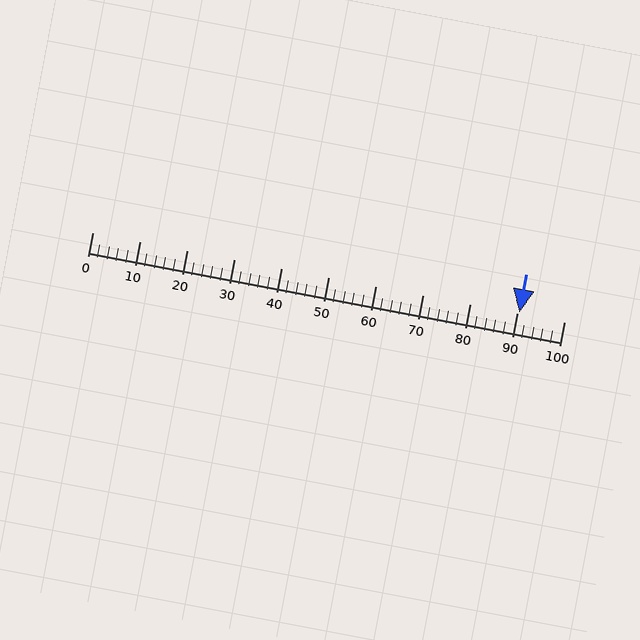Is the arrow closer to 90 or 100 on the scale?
The arrow is closer to 90.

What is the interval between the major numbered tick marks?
The major tick marks are spaced 10 units apart.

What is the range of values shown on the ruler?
The ruler shows values from 0 to 100.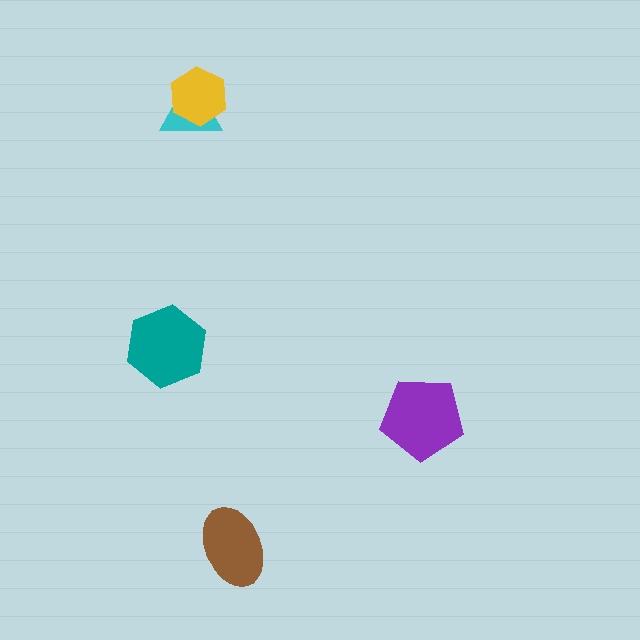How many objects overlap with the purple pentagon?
0 objects overlap with the purple pentagon.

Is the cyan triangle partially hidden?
Yes, it is partially covered by another shape.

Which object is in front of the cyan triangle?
The yellow hexagon is in front of the cyan triangle.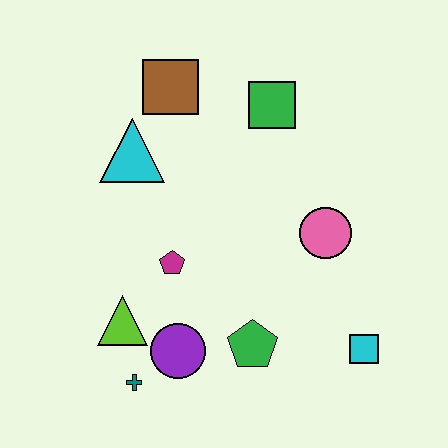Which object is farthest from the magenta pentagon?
The cyan square is farthest from the magenta pentagon.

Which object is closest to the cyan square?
The green pentagon is closest to the cyan square.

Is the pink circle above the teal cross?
Yes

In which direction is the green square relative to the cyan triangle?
The green square is to the right of the cyan triangle.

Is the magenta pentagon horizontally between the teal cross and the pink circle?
Yes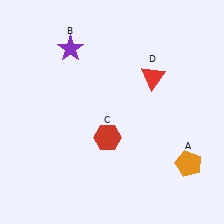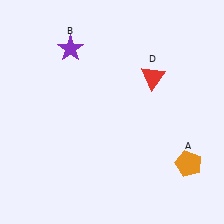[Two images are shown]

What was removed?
The red hexagon (C) was removed in Image 2.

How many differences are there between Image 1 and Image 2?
There is 1 difference between the two images.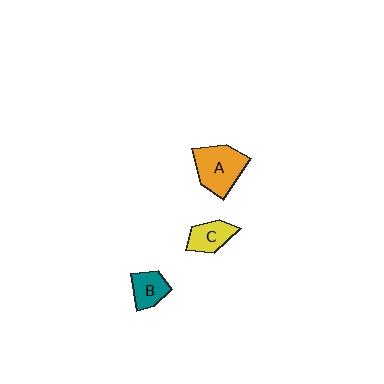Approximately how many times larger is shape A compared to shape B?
Approximately 1.7 times.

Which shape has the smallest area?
Shape B (teal).